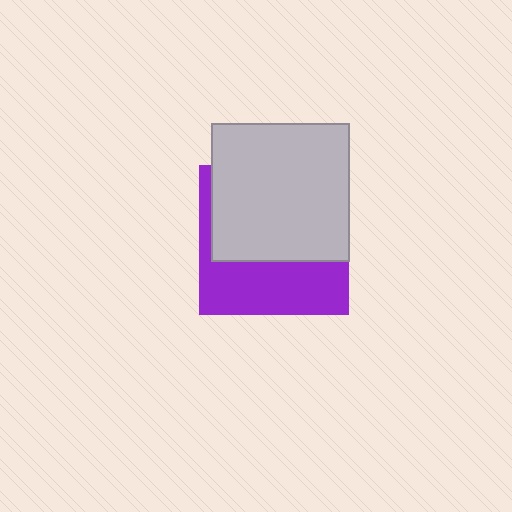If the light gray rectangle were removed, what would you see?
You would see the complete purple square.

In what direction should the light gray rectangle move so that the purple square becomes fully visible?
The light gray rectangle should move up. That is the shortest direction to clear the overlap and leave the purple square fully visible.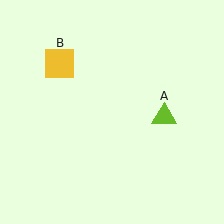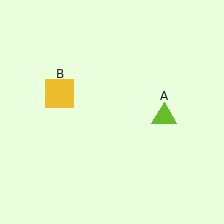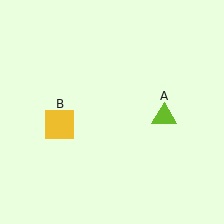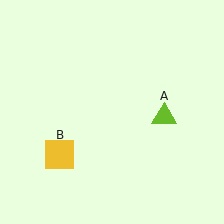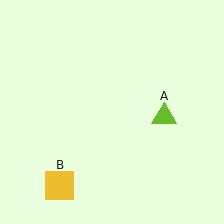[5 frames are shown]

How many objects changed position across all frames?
1 object changed position: yellow square (object B).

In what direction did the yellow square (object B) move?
The yellow square (object B) moved down.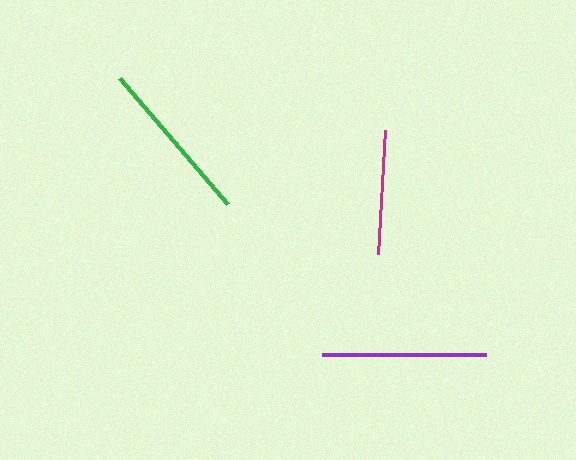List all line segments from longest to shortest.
From longest to shortest: green, purple, magenta.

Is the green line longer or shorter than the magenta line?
The green line is longer than the magenta line.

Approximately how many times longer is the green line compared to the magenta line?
The green line is approximately 1.3 times the length of the magenta line.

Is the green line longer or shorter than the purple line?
The green line is longer than the purple line.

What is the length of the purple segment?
The purple segment is approximately 164 pixels long.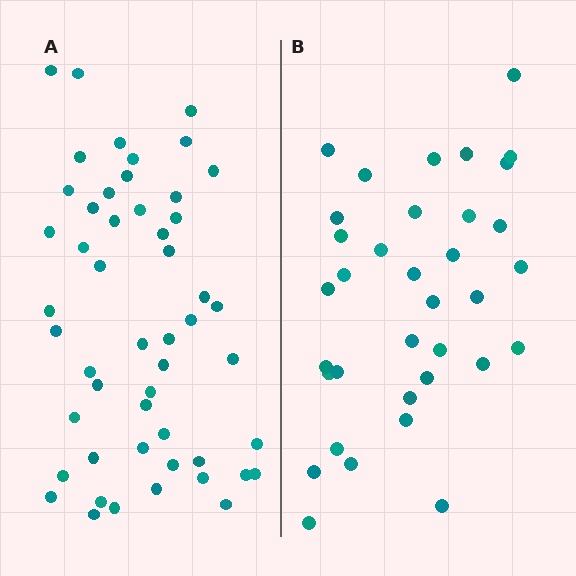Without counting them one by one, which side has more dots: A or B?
Region A (the left region) has more dots.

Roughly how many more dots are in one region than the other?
Region A has approximately 15 more dots than region B.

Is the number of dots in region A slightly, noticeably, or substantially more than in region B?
Region A has substantially more. The ratio is roughly 1.5 to 1.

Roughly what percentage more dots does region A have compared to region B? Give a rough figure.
About 45% more.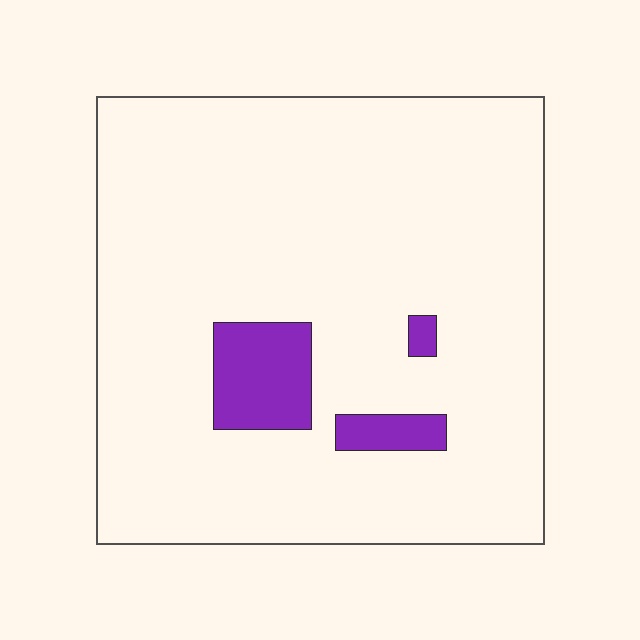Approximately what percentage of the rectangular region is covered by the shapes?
Approximately 10%.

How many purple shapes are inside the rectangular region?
3.